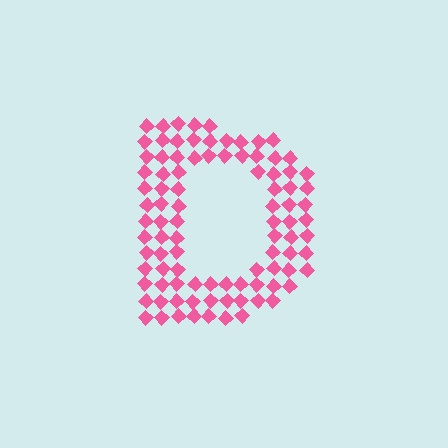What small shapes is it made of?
It is made of small diamonds.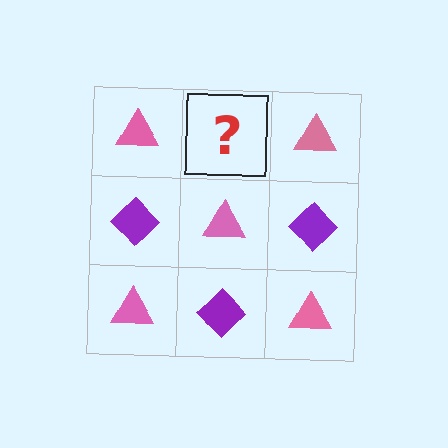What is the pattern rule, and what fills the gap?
The rule is that it alternates pink triangle and purple diamond in a checkerboard pattern. The gap should be filled with a purple diamond.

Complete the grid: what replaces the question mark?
The question mark should be replaced with a purple diamond.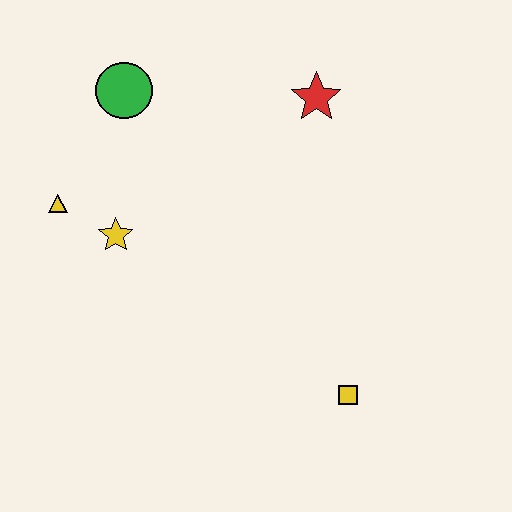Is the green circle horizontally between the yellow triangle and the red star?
Yes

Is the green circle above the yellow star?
Yes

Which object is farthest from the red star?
The yellow square is farthest from the red star.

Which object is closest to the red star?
The green circle is closest to the red star.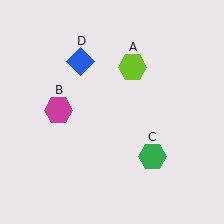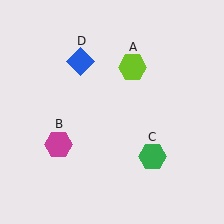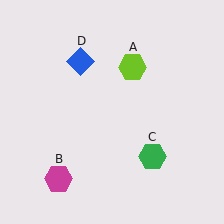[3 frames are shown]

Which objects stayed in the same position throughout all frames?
Lime hexagon (object A) and green hexagon (object C) and blue diamond (object D) remained stationary.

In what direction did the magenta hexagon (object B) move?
The magenta hexagon (object B) moved down.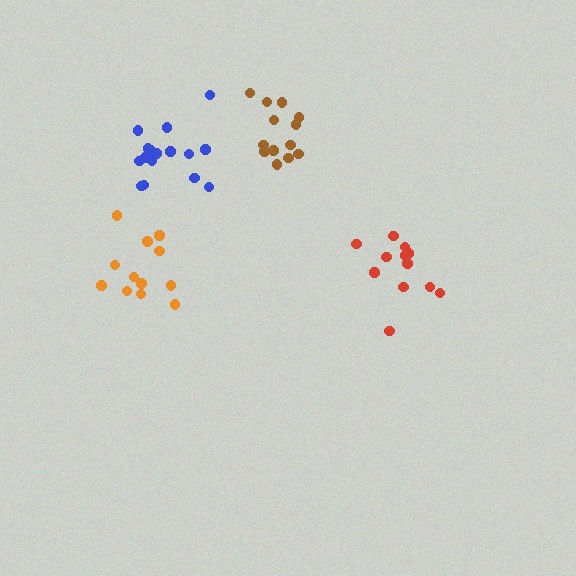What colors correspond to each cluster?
The clusters are colored: red, blue, brown, orange.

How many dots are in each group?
Group 1: 12 dots, Group 2: 18 dots, Group 3: 13 dots, Group 4: 12 dots (55 total).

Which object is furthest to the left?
The orange cluster is leftmost.